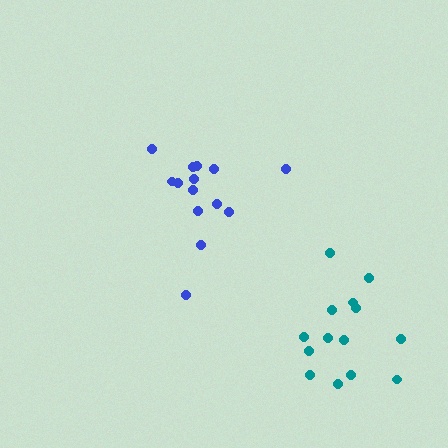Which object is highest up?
The blue cluster is topmost.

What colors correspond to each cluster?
The clusters are colored: teal, blue.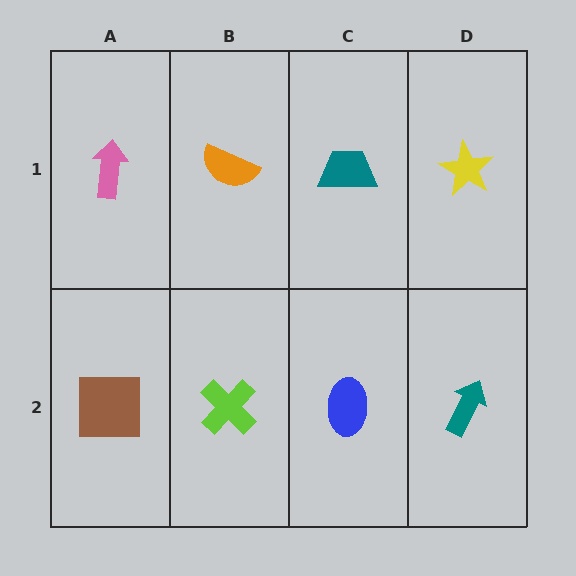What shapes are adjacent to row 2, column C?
A teal trapezoid (row 1, column C), a lime cross (row 2, column B), a teal arrow (row 2, column D).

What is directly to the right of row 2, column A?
A lime cross.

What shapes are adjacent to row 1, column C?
A blue ellipse (row 2, column C), an orange semicircle (row 1, column B), a yellow star (row 1, column D).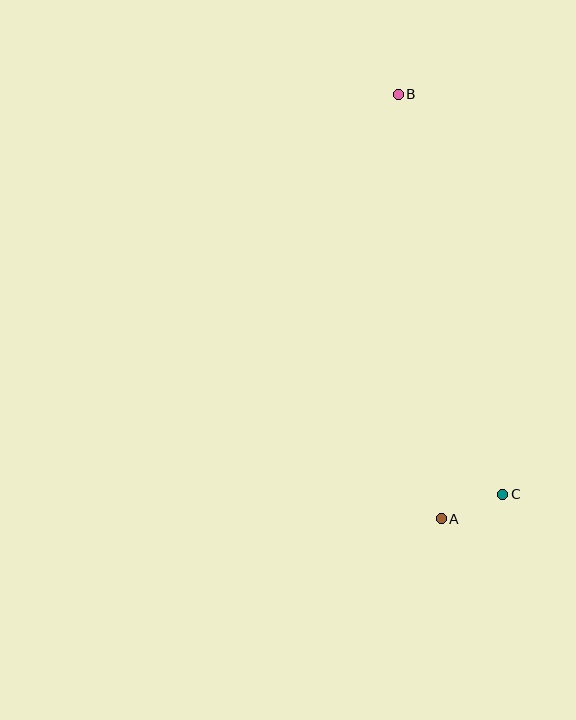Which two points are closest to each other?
Points A and C are closest to each other.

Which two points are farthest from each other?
Points A and B are farthest from each other.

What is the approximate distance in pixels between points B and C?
The distance between B and C is approximately 413 pixels.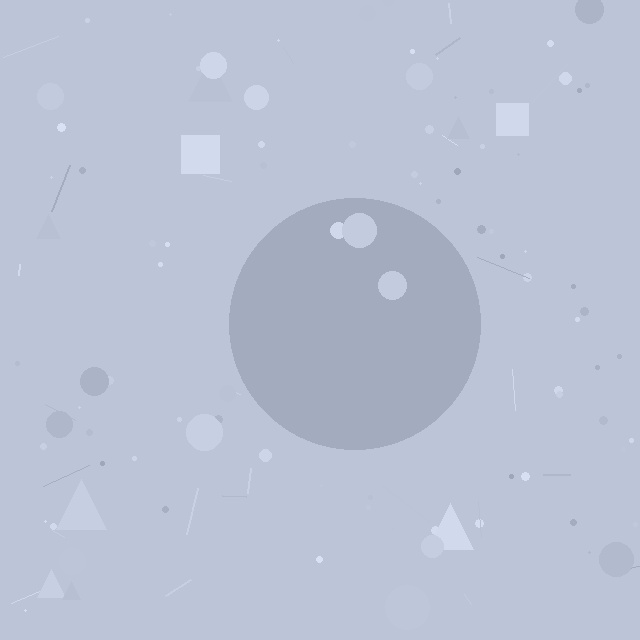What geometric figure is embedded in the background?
A circle is embedded in the background.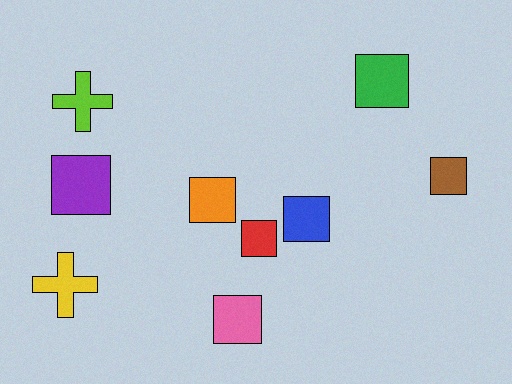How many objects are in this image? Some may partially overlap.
There are 9 objects.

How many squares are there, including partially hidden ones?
There are 7 squares.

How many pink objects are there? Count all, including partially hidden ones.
There is 1 pink object.